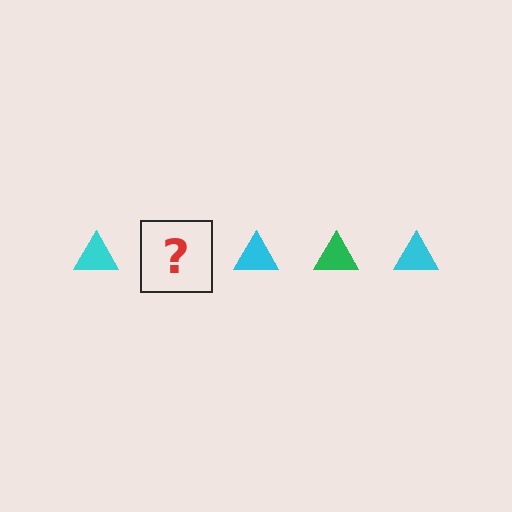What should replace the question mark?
The question mark should be replaced with a green triangle.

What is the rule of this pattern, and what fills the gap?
The rule is that the pattern cycles through cyan, green triangles. The gap should be filled with a green triangle.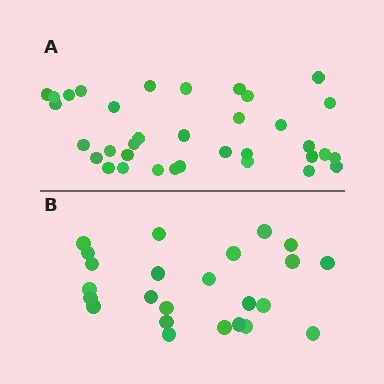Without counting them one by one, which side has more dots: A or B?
Region A (the top region) has more dots.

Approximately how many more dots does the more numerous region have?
Region A has roughly 12 or so more dots than region B.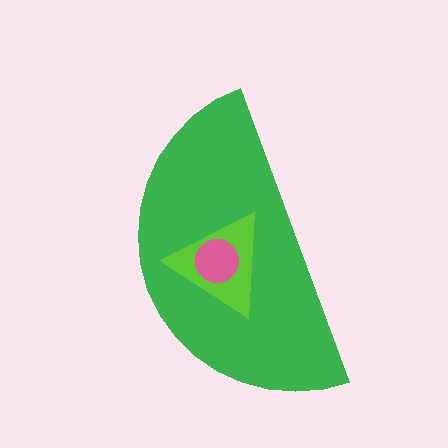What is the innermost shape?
The pink circle.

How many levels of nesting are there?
3.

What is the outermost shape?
The green semicircle.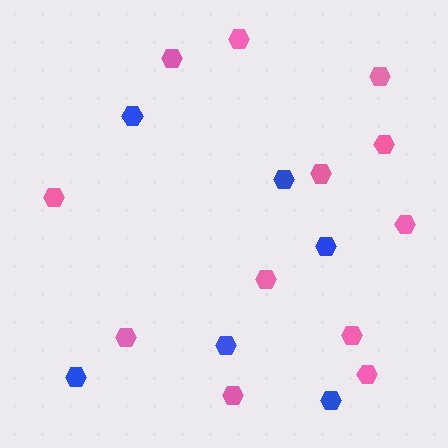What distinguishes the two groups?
There are 2 groups: one group of blue hexagons (6) and one group of pink hexagons (12).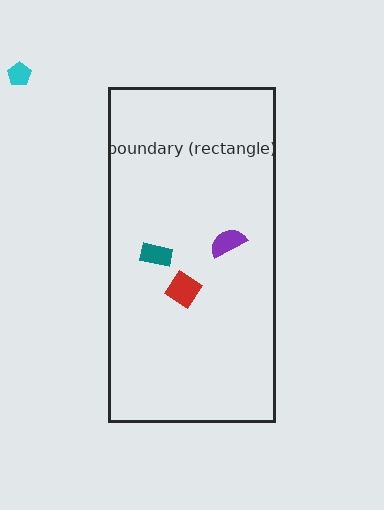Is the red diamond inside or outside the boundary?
Inside.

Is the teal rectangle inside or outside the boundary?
Inside.